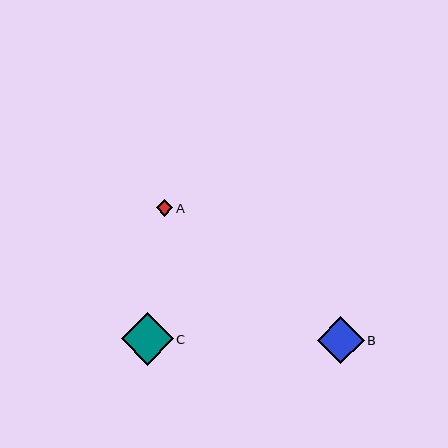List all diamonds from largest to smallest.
From largest to smallest: C, B, A.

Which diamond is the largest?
Diamond C is the largest with a size of approximately 52 pixels.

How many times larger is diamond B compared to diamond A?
Diamond B is approximately 2.9 times the size of diamond A.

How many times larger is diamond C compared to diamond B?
Diamond C is approximately 1.1 times the size of diamond B.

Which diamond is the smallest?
Diamond A is the smallest with a size of approximately 17 pixels.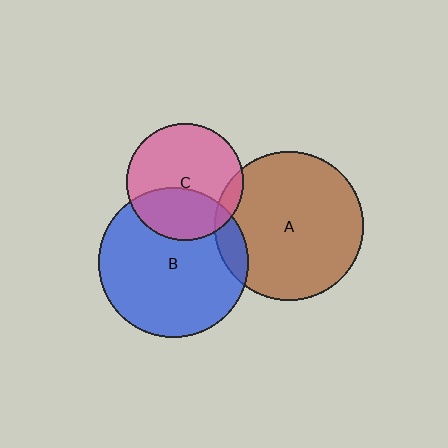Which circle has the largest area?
Circle B (blue).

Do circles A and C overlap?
Yes.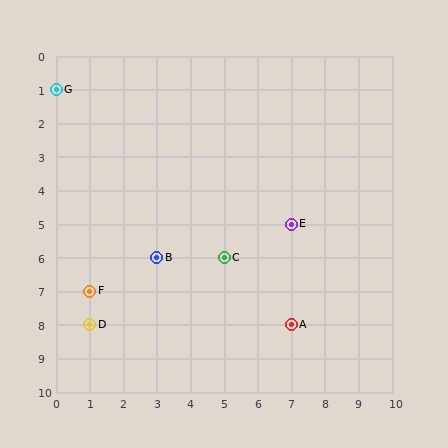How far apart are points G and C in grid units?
Points G and C are 5 columns and 5 rows apart (about 7.1 grid units diagonally).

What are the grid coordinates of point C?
Point C is at grid coordinates (5, 6).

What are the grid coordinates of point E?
Point E is at grid coordinates (7, 5).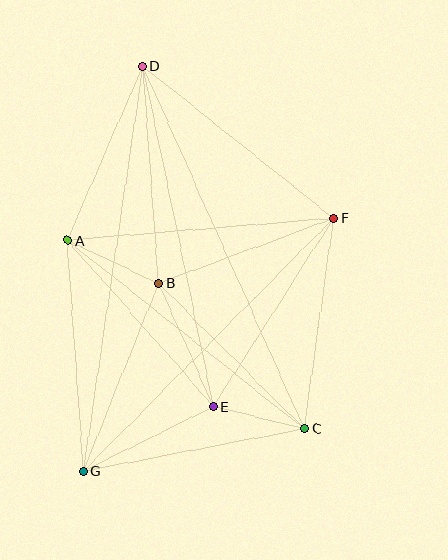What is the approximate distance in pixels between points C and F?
The distance between C and F is approximately 213 pixels.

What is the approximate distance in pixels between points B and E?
The distance between B and E is approximately 135 pixels.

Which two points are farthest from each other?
Points D and G are farthest from each other.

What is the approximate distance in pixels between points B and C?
The distance between B and C is approximately 206 pixels.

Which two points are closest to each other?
Points C and E are closest to each other.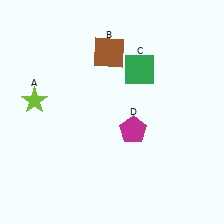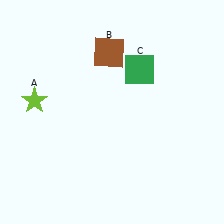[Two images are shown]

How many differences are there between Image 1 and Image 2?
There is 1 difference between the two images.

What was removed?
The magenta pentagon (D) was removed in Image 2.